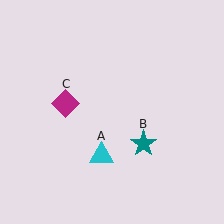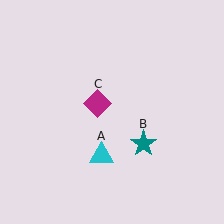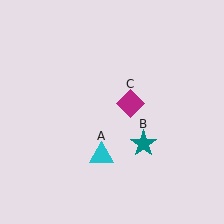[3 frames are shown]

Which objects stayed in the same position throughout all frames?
Cyan triangle (object A) and teal star (object B) remained stationary.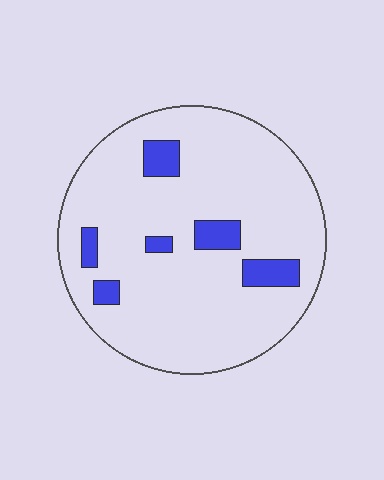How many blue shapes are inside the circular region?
6.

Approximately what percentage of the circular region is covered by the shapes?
Approximately 10%.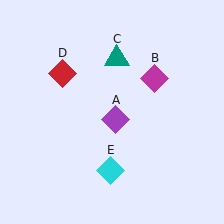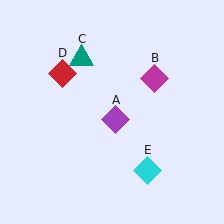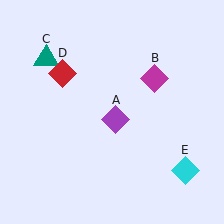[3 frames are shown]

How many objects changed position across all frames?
2 objects changed position: teal triangle (object C), cyan diamond (object E).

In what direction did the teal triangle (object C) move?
The teal triangle (object C) moved left.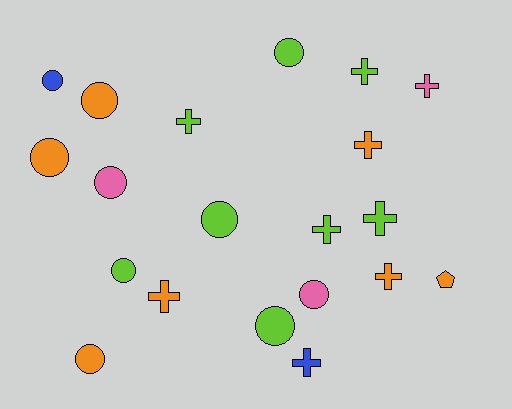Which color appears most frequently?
Lime, with 8 objects.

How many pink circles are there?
There are 2 pink circles.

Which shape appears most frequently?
Circle, with 10 objects.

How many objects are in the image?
There are 20 objects.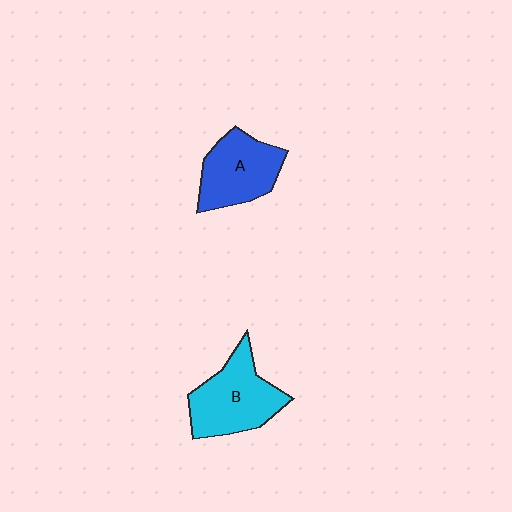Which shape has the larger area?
Shape B (cyan).